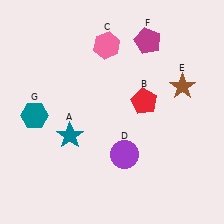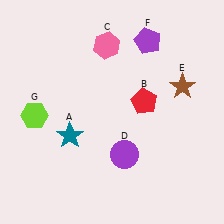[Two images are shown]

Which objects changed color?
F changed from magenta to purple. G changed from teal to lime.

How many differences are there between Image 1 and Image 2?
There are 2 differences between the two images.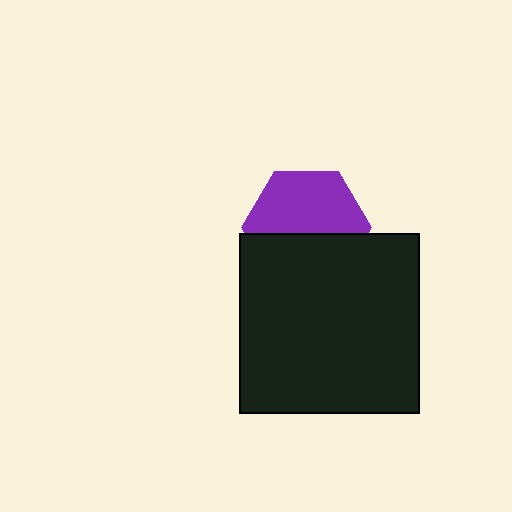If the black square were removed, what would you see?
You would see the complete purple hexagon.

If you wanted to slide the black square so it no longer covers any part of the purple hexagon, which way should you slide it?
Slide it down — that is the most direct way to separate the two shapes.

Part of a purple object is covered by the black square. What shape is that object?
It is a hexagon.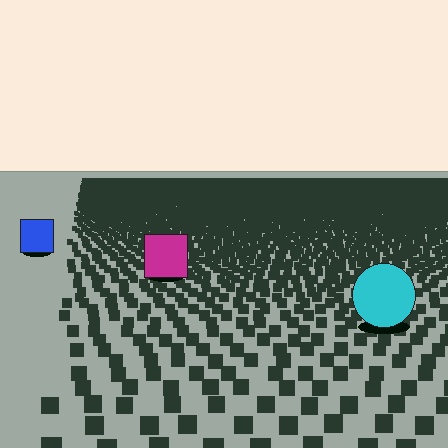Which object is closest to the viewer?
The cyan circle is closest. The texture marks near it are larger and more spread out.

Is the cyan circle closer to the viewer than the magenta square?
Yes. The cyan circle is closer — you can tell from the texture gradient: the ground texture is coarser near it.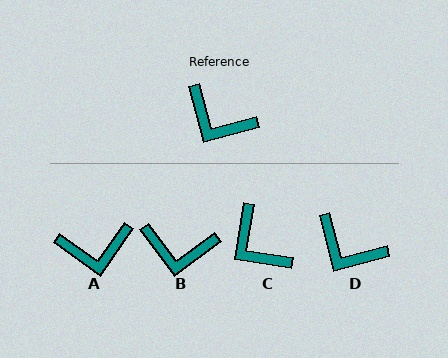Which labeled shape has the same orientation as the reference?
D.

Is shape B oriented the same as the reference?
No, it is off by about 22 degrees.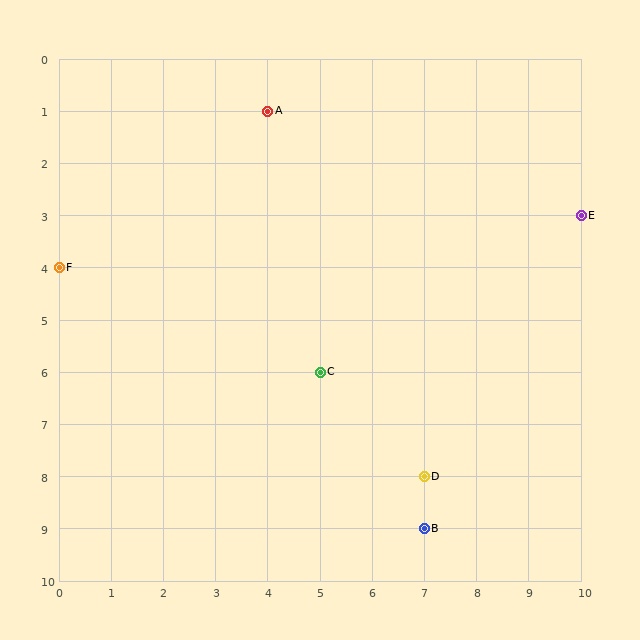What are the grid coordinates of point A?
Point A is at grid coordinates (4, 1).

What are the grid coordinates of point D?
Point D is at grid coordinates (7, 8).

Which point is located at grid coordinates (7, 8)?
Point D is at (7, 8).